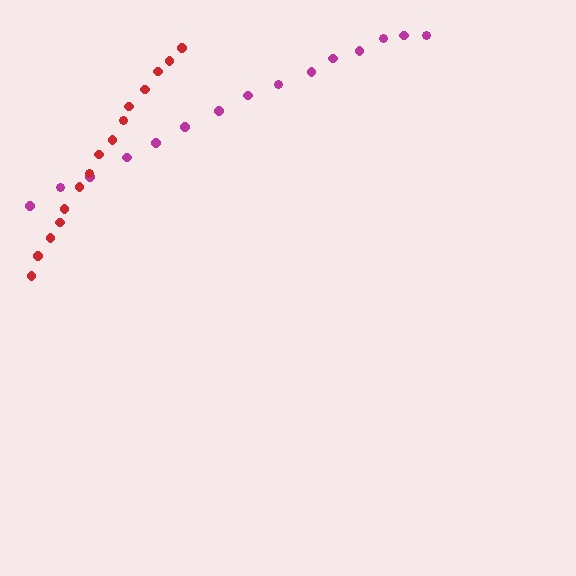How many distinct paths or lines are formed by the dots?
There are 2 distinct paths.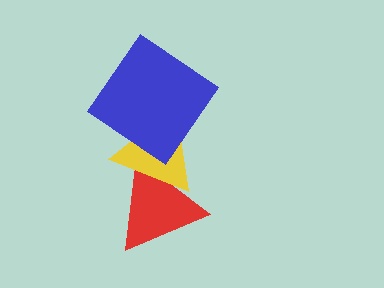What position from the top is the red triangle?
The red triangle is 3rd from the top.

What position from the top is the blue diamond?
The blue diamond is 1st from the top.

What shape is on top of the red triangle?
The yellow triangle is on top of the red triangle.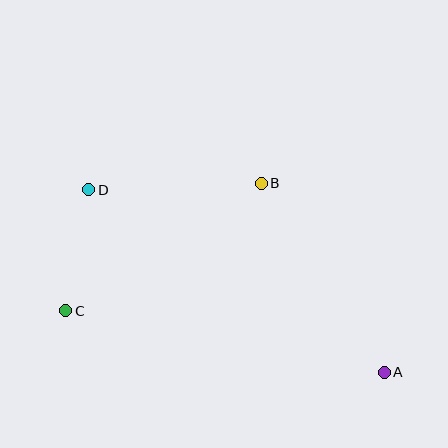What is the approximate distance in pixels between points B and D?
The distance between B and D is approximately 173 pixels.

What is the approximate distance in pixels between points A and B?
The distance between A and B is approximately 225 pixels.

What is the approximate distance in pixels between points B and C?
The distance between B and C is approximately 233 pixels.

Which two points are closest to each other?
Points C and D are closest to each other.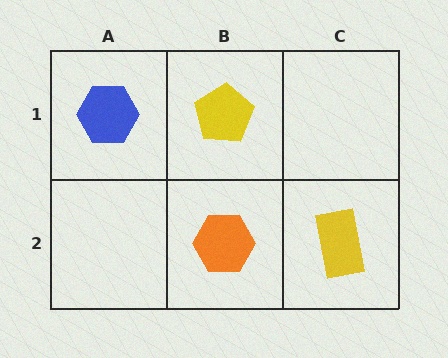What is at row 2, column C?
A yellow rectangle.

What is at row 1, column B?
A yellow pentagon.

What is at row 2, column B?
An orange hexagon.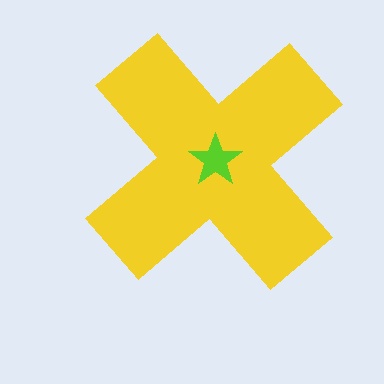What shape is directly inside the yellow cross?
The lime star.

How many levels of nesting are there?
2.